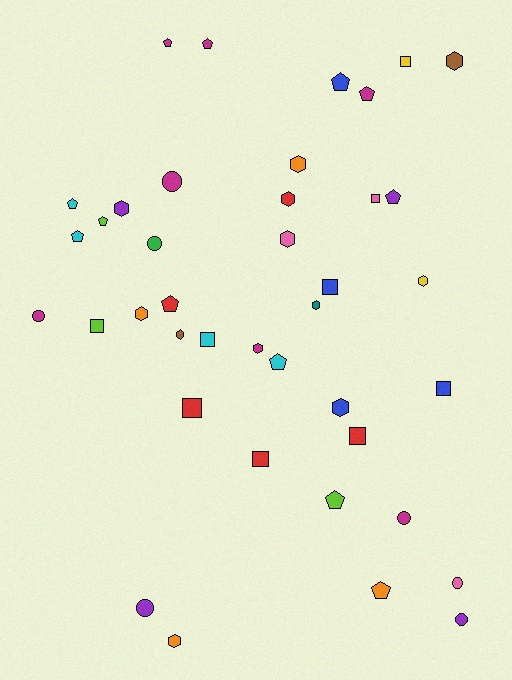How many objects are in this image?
There are 40 objects.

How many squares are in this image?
There are 9 squares.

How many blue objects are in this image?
There are 4 blue objects.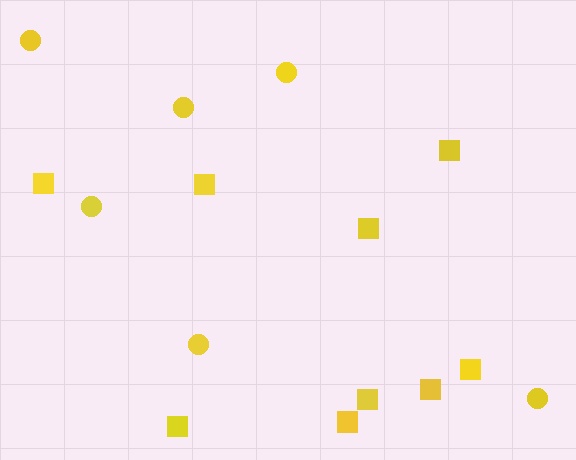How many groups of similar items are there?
There are 2 groups: one group of squares (9) and one group of circles (6).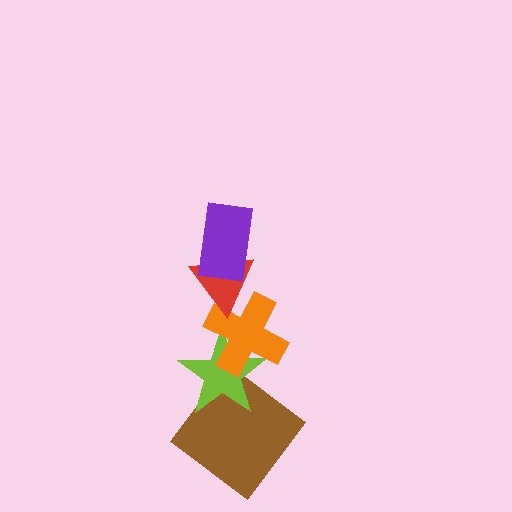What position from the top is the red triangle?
The red triangle is 2nd from the top.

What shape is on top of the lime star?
The orange cross is on top of the lime star.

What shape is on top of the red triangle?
The purple rectangle is on top of the red triangle.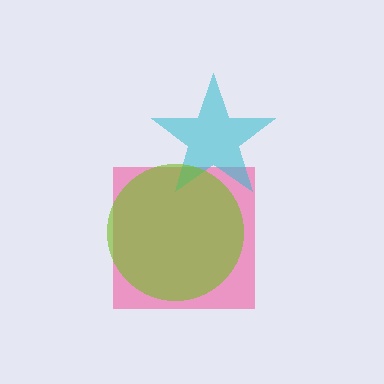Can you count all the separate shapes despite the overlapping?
Yes, there are 3 separate shapes.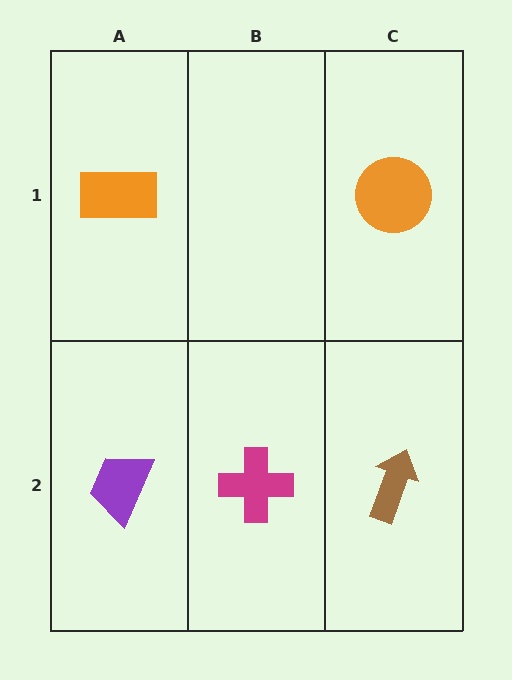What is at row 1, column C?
An orange circle.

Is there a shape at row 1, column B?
No, that cell is empty.